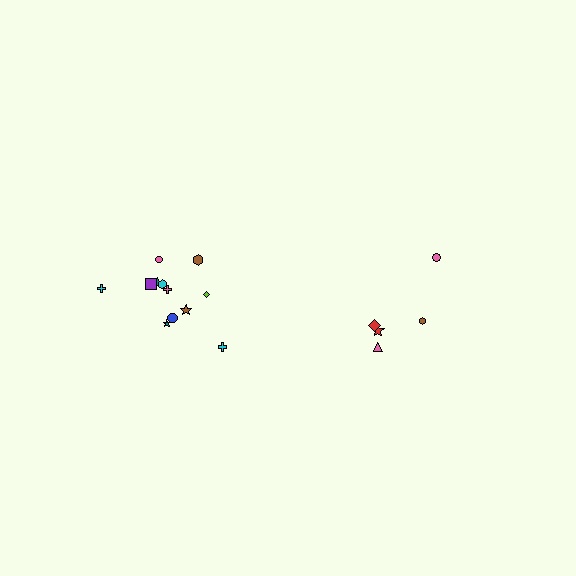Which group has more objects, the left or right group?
The left group.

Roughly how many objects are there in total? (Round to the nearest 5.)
Roughly 15 objects in total.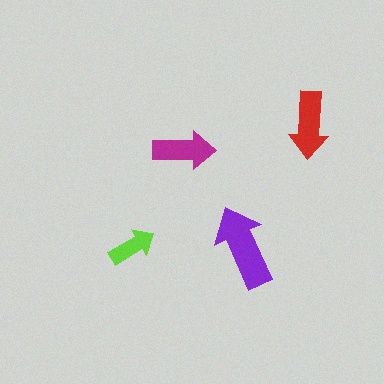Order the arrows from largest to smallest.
the purple one, the red one, the magenta one, the lime one.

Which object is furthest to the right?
The red arrow is rightmost.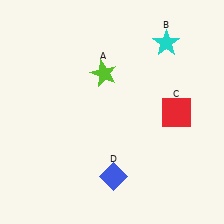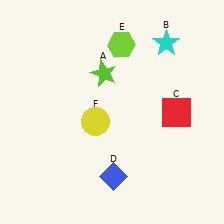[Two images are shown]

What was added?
A lime hexagon (E), a yellow circle (F) were added in Image 2.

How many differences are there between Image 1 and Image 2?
There are 2 differences between the two images.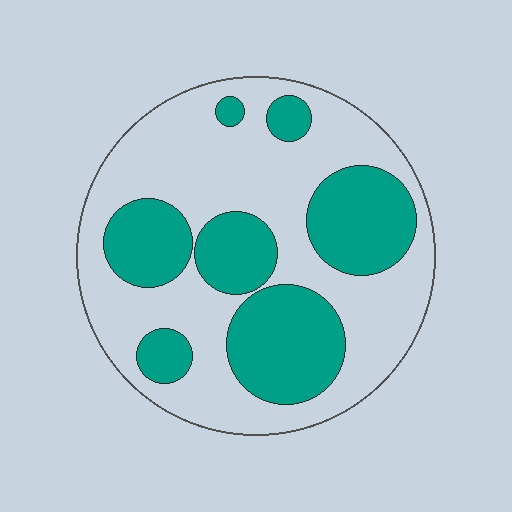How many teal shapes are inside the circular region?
7.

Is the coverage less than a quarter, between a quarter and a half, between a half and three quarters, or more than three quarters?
Between a quarter and a half.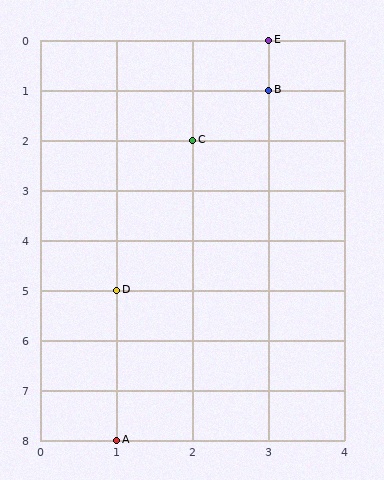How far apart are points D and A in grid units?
Points D and A are 3 rows apart.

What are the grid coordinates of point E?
Point E is at grid coordinates (3, 0).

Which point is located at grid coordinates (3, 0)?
Point E is at (3, 0).